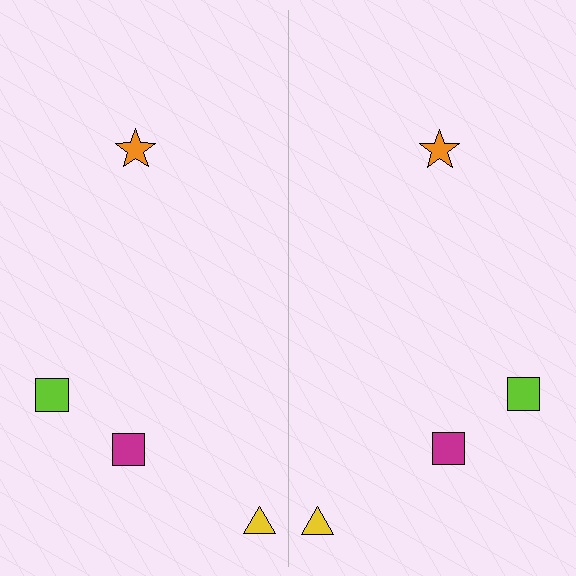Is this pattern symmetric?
Yes, this pattern has bilateral (reflection) symmetry.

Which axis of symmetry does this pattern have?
The pattern has a vertical axis of symmetry running through the center of the image.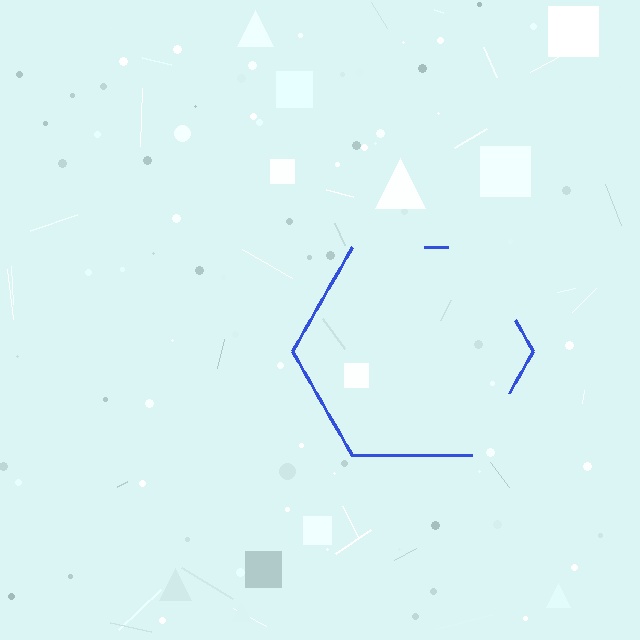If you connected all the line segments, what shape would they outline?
They would outline a hexagon.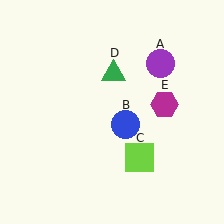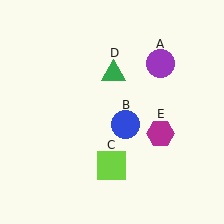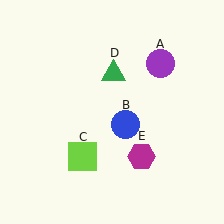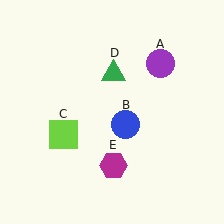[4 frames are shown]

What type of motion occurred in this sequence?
The lime square (object C), magenta hexagon (object E) rotated clockwise around the center of the scene.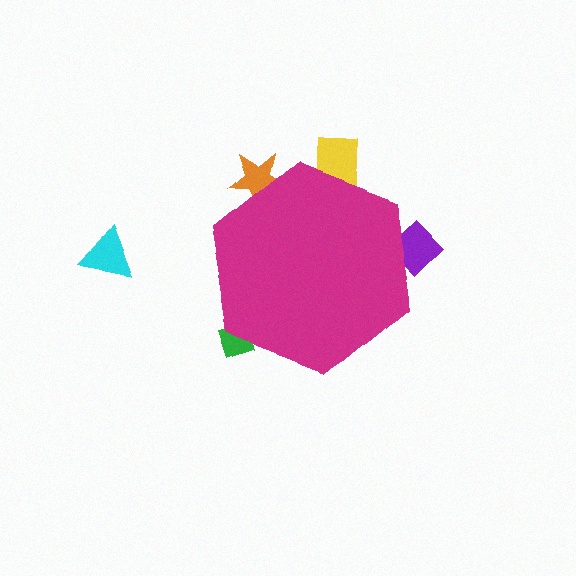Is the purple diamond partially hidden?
Yes, the purple diamond is partially hidden behind the magenta hexagon.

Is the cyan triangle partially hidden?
No, the cyan triangle is fully visible.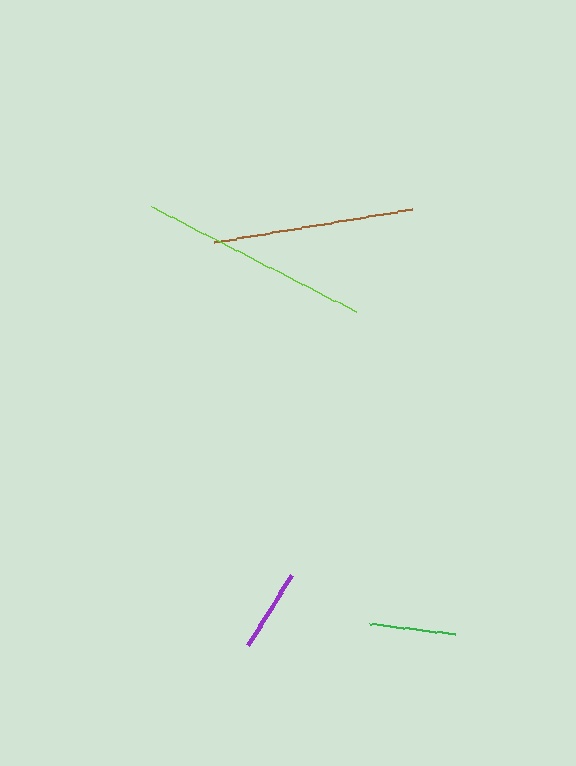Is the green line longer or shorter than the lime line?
The lime line is longer than the green line.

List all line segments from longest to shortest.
From longest to shortest: lime, brown, green, purple.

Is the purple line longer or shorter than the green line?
The green line is longer than the purple line.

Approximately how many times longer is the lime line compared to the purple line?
The lime line is approximately 2.8 times the length of the purple line.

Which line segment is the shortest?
The purple line is the shortest at approximately 83 pixels.